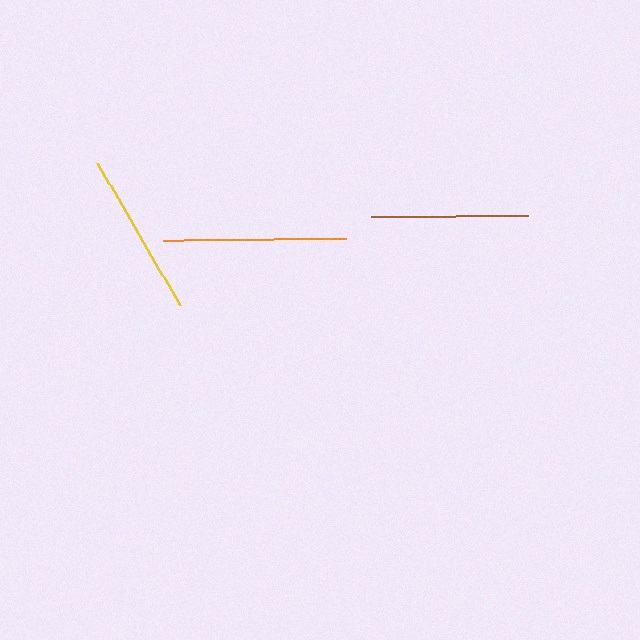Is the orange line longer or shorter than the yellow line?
The orange line is longer than the yellow line.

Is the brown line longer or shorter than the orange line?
The orange line is longer than the brown line.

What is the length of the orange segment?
The orange segment is approximately 183 pixels long.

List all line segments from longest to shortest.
From longest to shortest: orange, yellow, brown.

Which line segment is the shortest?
The brown line is the shortest at approximately 157 pixels.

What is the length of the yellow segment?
The yellow segment is approximately 164 pixels long.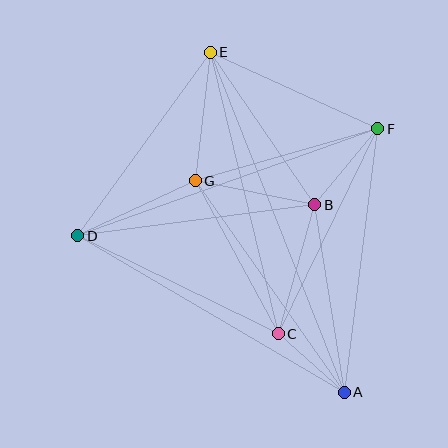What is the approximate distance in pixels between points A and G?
The distance between A and G is approximately 259 pixels.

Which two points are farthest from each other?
Points A and E are farthest from each other.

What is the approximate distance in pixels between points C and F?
The distance between C and F is approximately 228 pixels.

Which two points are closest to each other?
Points A and C are closest to each other.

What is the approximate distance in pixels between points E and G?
The distance between E and G is approximately 129 pixels.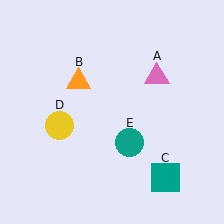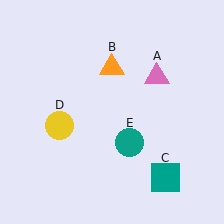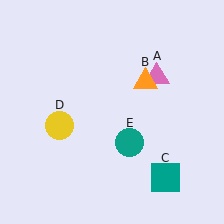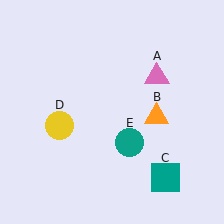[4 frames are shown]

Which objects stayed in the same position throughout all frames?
Pink triangle (object A) and teal square (object C) and yellow circle (object D) and teal circle (object E) remained stationary.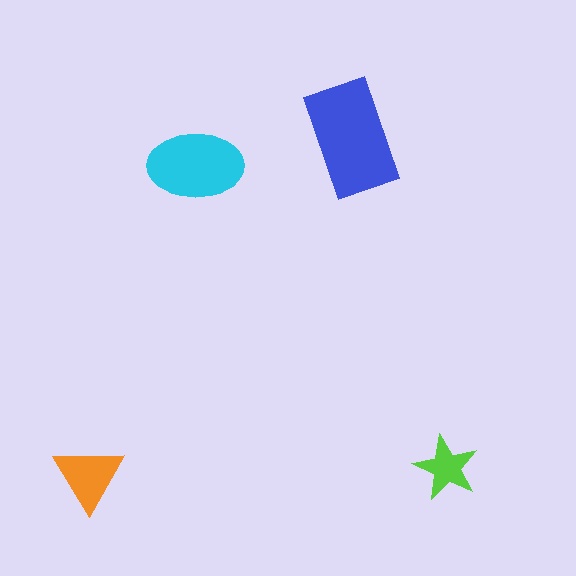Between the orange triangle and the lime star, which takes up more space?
The orange triangle.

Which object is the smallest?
The lime star.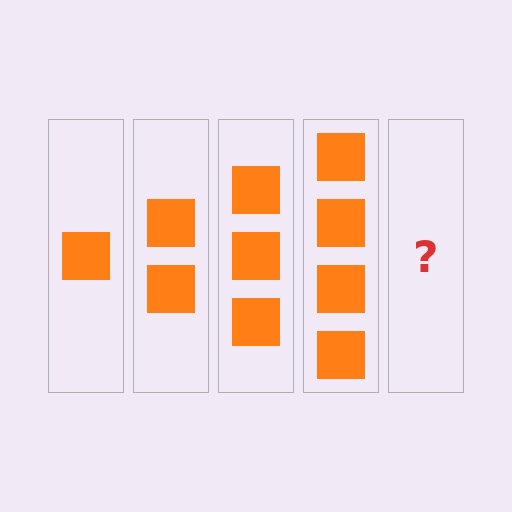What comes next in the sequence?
The next element should be 5 squares.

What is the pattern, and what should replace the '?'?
The pattern is that each step adds one more square. The '?' should be 5 squares.